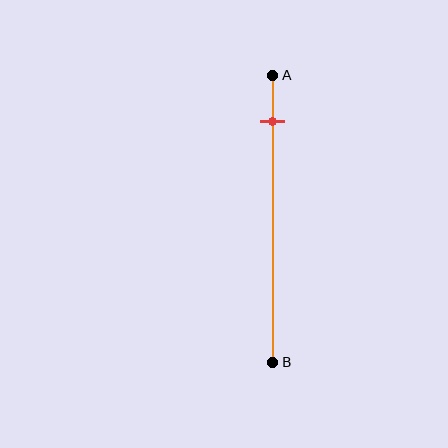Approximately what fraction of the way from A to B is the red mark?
The red mark is approximately 15% of the way from A to B.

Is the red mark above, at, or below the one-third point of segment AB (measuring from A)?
The red mark is above the one-third point of segment AB.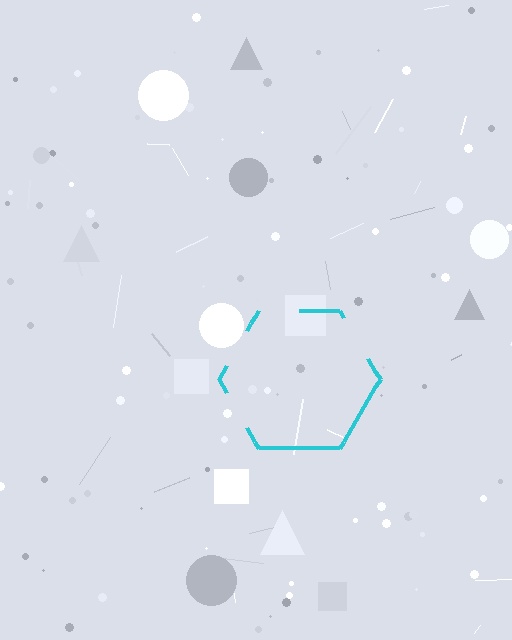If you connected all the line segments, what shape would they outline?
They would outline a hexagon.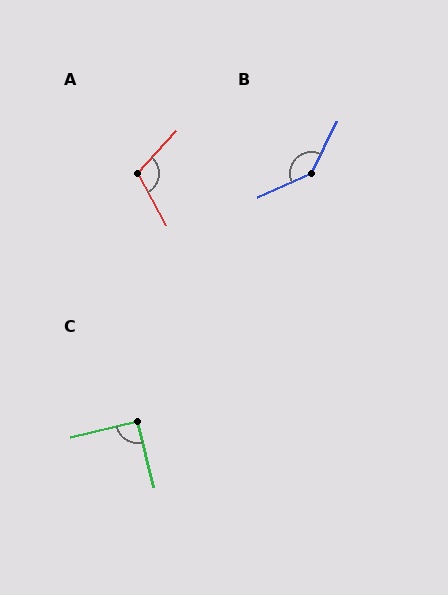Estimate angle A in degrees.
Approximately 109 degrees.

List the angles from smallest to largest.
C (90°), A (109°), B (141°).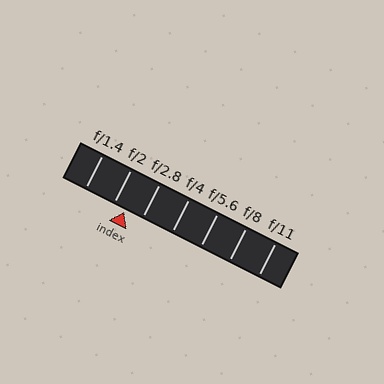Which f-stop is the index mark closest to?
The index mark is closest to f/2.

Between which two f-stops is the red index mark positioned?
The index mark is between f/2 and f/2.8.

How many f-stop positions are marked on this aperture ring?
There are 7 f-stop positions marked.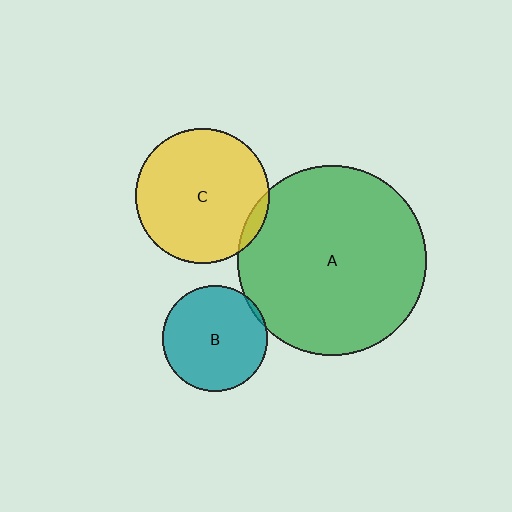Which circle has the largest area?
Circle A (green).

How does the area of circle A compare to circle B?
Approximately 3.2 times.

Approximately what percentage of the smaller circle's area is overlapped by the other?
Approximately 5%.